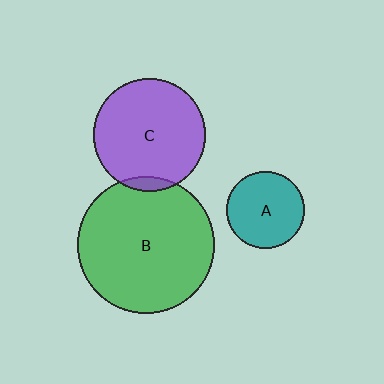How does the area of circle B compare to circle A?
Approximately 3.1 times.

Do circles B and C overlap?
Yes.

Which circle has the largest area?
Circle B (green).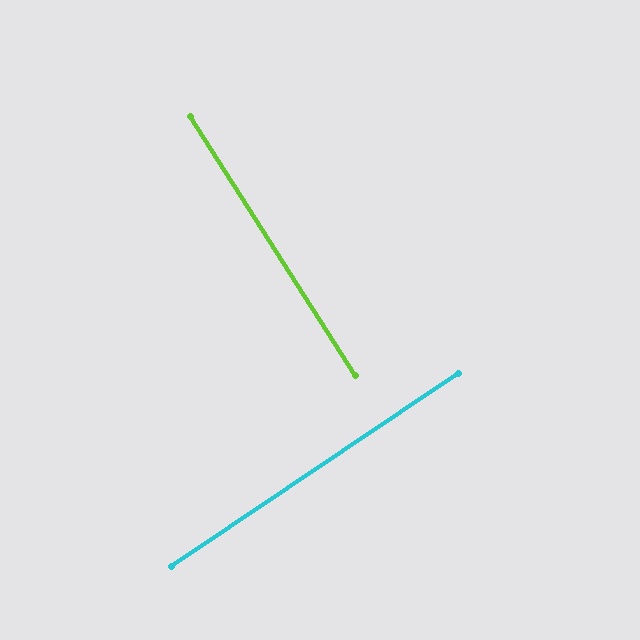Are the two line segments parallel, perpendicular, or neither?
Perpendicular — they meet at approximately 89°.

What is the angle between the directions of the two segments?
Approximately 89 degrees.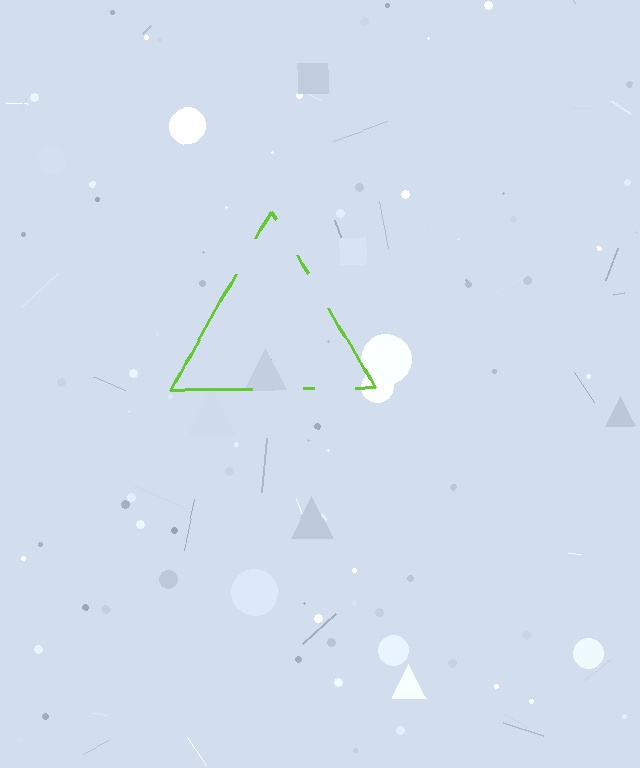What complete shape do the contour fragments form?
The contour fragments form a triangle.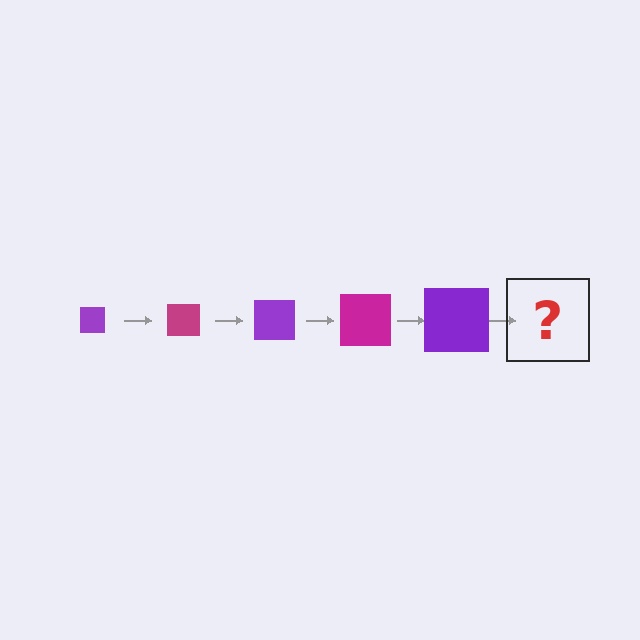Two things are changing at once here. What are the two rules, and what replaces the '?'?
The two rules are that the square grows larger each step and the color cycles through purple and magenta. The '?' should be a magenta square, larger than the previous one.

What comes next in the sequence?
The next element should be a magenta square, larger than the previous one.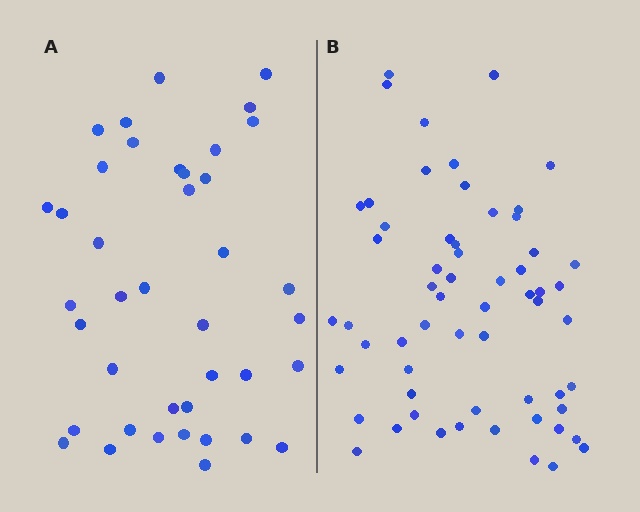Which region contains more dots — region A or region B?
Region B (the right region) has more dots.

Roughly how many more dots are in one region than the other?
Region B has approximately 20 more dots than region A.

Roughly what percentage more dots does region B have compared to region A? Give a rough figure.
About 50% more.